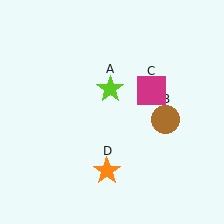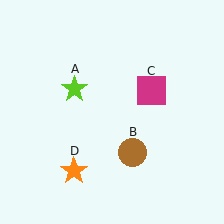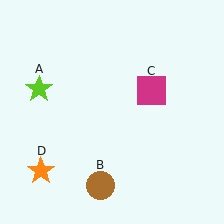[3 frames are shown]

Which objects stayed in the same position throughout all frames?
Magenta square (object C) remained stationary.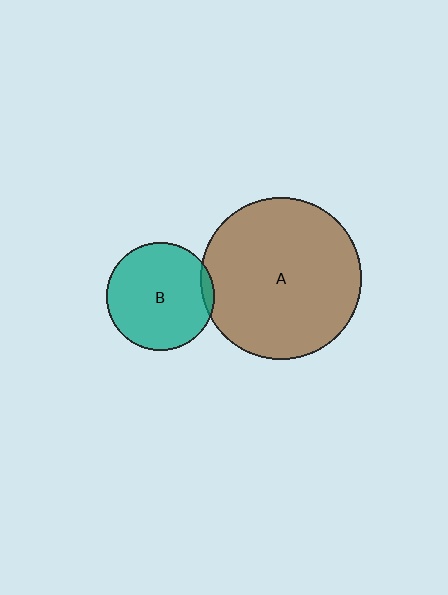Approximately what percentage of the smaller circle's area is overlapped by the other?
Approximately 5%.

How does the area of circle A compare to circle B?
Approximately 2.3 times.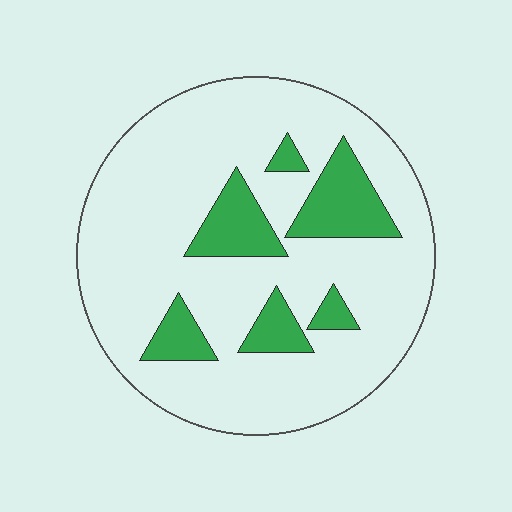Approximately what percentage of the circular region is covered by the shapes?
Approximately 20%.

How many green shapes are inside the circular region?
6.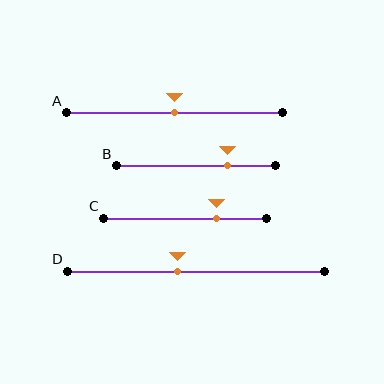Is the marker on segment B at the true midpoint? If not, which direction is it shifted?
No, the marker on segment B is shifted to the right by about 19% of the segment length.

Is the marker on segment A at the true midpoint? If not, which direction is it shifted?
Yes, the marker on segment A is at the true midpoint.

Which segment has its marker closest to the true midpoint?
Segment A has its marker closest to the true midpoint.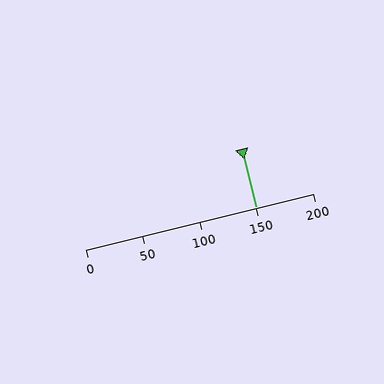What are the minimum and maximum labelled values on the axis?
The axis runs from 0 to 200.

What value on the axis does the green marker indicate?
The marker indicates approximately 150.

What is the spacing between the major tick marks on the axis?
The major ticks are spaced 50 apart.